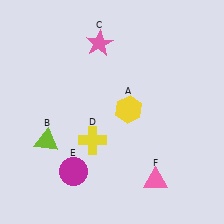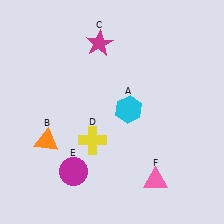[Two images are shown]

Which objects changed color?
A changed from yellow to cyan. B changed from lime to orange. C changed from pink to magenta.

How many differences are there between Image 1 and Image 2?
There are 3 differences between the two images.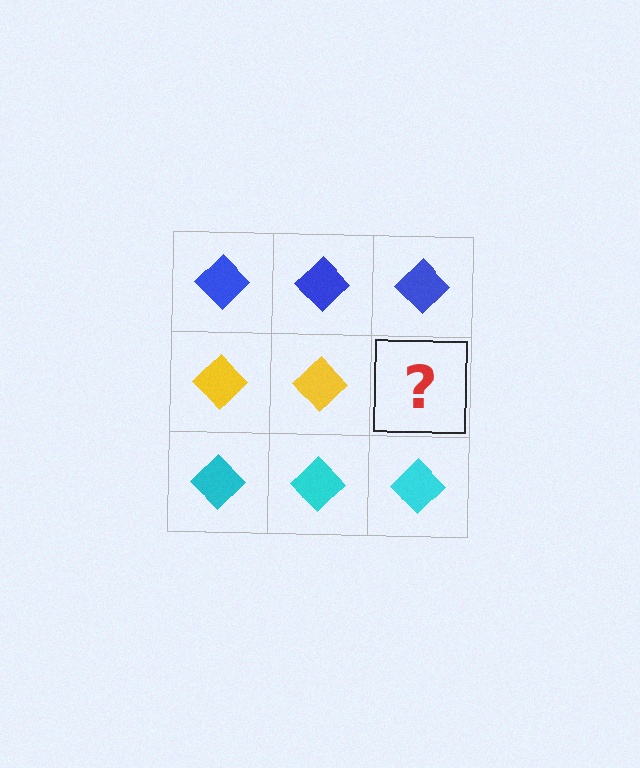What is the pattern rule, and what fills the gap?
The rule is that each row has a consistent color. The gap should be filled with a yellow diamond.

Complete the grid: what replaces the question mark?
The question mark should be replaced with a yellow diamond.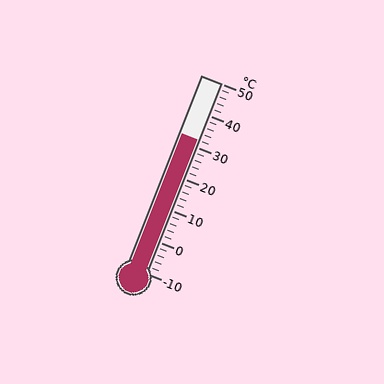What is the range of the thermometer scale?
The thermometer scale ranges from -10°C to 50°C.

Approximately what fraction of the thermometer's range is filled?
The thermometer is filled to approximately 70% of its range.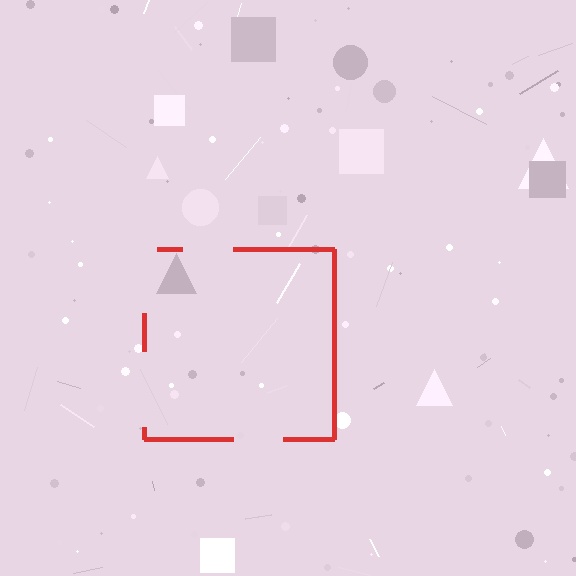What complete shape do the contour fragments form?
The contour fragments form a square.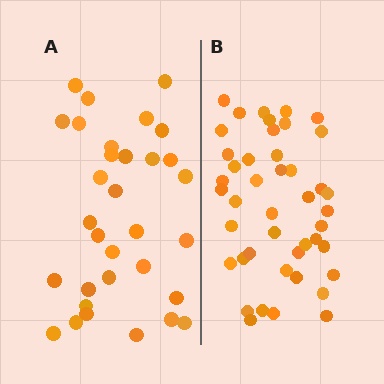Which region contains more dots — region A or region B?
Region B (the right region) has more dots.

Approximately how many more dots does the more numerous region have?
Region B has roughly 12 or so more dots than region A.